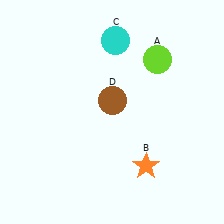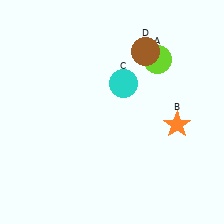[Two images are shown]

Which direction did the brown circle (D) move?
The brown circle (D) moved up.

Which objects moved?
The objects that moved are: the orange star (B), the cyan circle (C), the brown circle (D).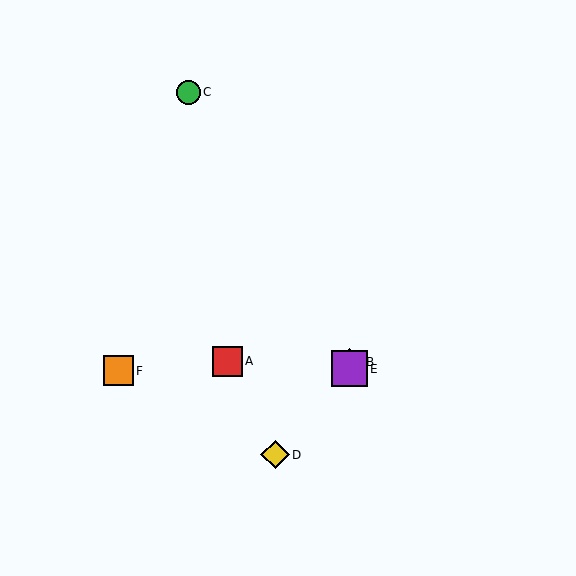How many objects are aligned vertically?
2 objects (B, E) are aligned vertically.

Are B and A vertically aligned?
No, B is at x≈350 and A is at x≈228.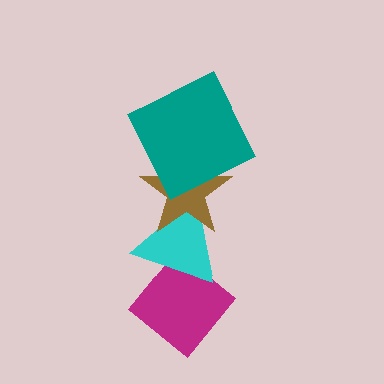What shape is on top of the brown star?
The teal square is on top of the brown star.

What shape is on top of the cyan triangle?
The brown star is on top of the cyan triangle.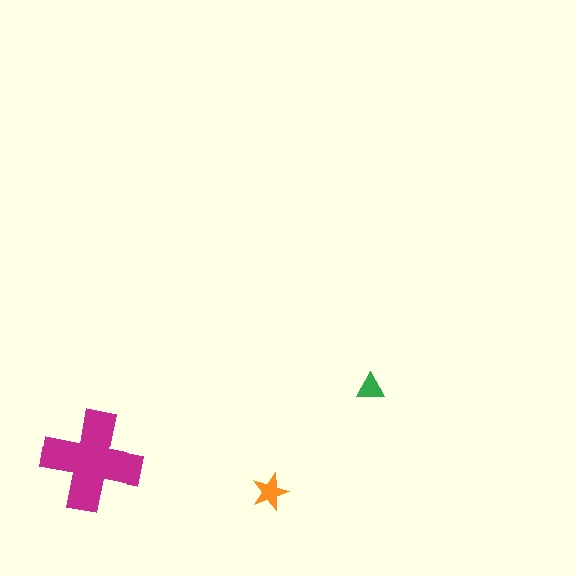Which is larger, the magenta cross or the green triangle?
The magenta cross.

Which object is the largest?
The magenta cross.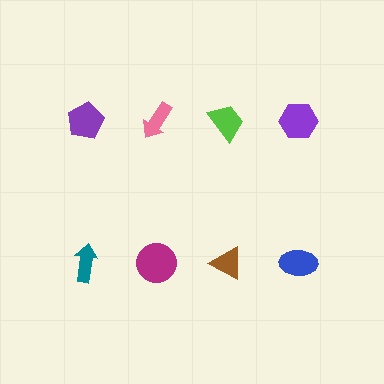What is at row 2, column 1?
A teal arrow.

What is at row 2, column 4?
A blue ellipse.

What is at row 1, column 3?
A lime trapezoid.